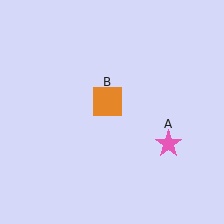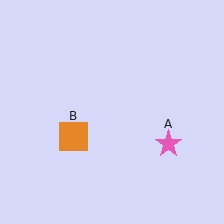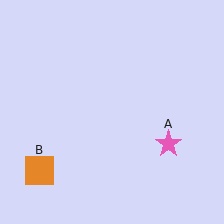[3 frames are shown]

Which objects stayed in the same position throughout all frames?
Pink star (object A) remained stationary.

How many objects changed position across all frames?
1 object changed position: orange square (object B).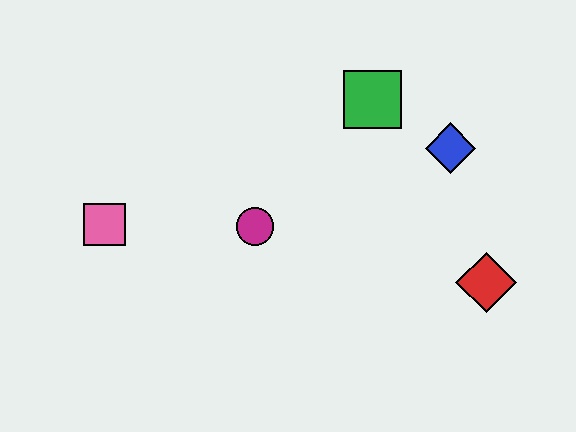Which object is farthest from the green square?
The pink square is farthest from the green square.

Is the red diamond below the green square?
Yes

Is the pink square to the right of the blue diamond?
No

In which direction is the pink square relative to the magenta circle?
The pink square is to the left of the magenta circle.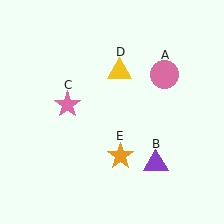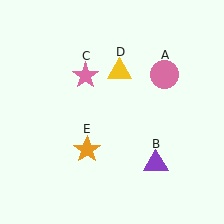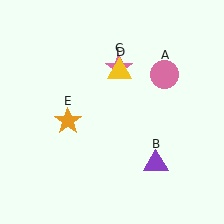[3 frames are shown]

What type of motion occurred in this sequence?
The pink star (object C), orange star (object E) rotated clockwise around the center of the scene.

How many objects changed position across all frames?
2 objects changed position: pink star (object C), orange star (object E).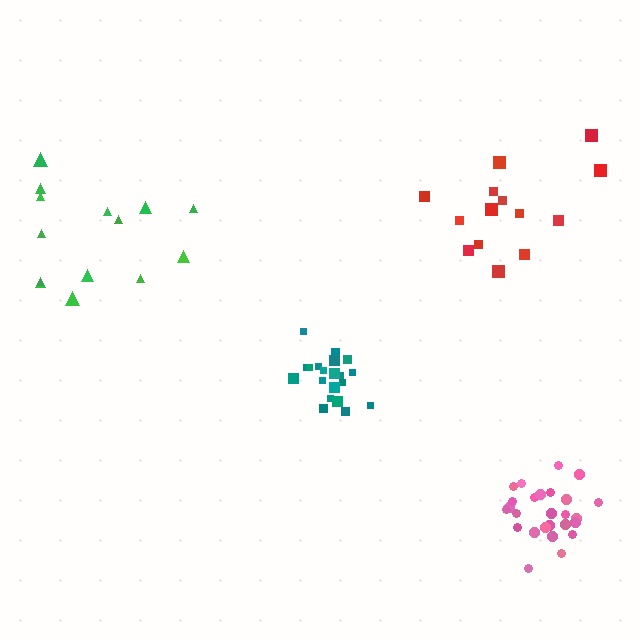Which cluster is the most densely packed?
Pink.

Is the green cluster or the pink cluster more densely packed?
Pink.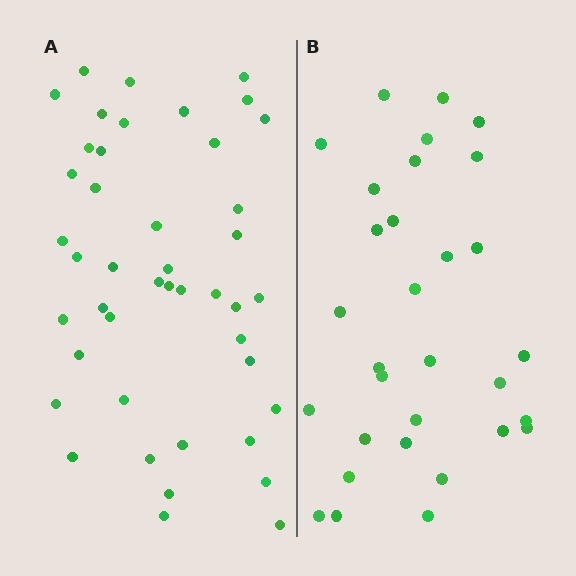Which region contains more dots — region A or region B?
Region A (the left region) has more dots.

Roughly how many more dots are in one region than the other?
Region A has approximately 15 more dots than region B.